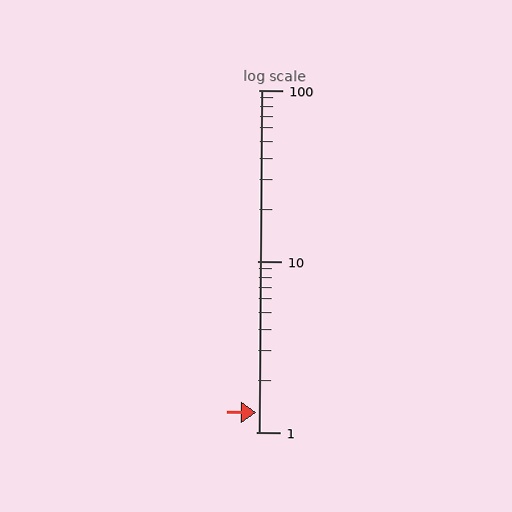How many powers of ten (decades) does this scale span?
The scale spans 2 decades, from 1 to 100.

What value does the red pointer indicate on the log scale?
The pointer indicates approximately 1.3.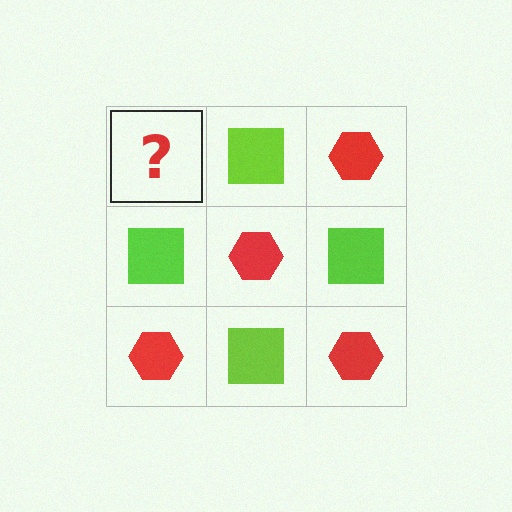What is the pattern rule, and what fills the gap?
The rule is that it alternates red hexagon and lime square in a checkerboard pattern. The gap should be filled with a red hexagon.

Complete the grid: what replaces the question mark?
The question mark should be replaced with a red hexagon.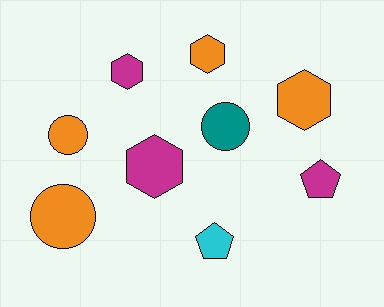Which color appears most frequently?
Orange, with 4 objects.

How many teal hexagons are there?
There are no teal hexagons.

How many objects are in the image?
There are 9 objects.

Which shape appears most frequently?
Hexagon, with 4 objects.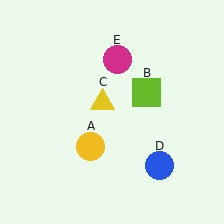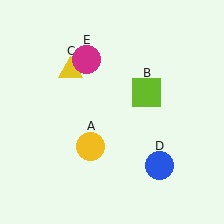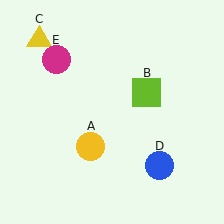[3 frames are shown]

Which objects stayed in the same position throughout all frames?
Yellow circle (object A) and lime square (object B) and blue circle (object D) remained stationary.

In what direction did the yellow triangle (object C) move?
The yellow triangle (object C) moved up and to the left.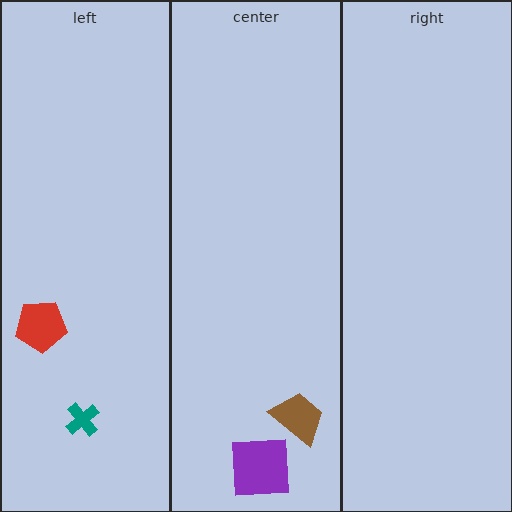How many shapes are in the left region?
2.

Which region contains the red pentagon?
The left region.